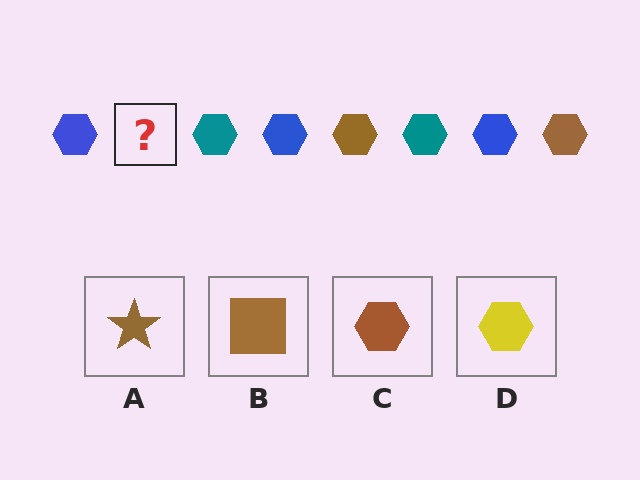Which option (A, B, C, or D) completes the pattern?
C.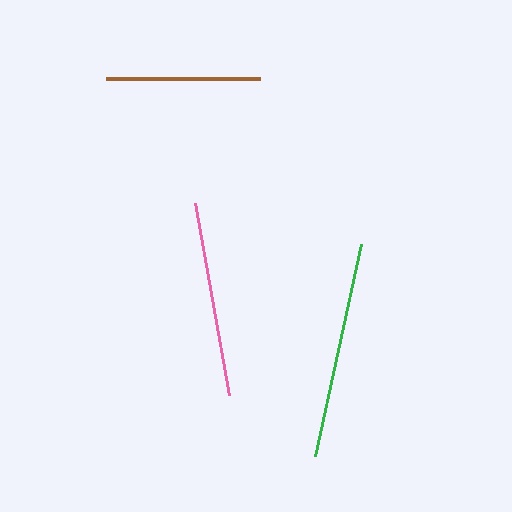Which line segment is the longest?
The green line is the longest at approximately 217 pixels.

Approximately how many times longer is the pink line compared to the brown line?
The pink line is approximately 1.3 times the length of the brown line.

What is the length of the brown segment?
The brown segment is approximately 154 pixels long.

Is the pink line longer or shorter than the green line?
The green line is longer than the pink line.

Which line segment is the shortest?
The brown line is the shortest at approximately 154 pixels.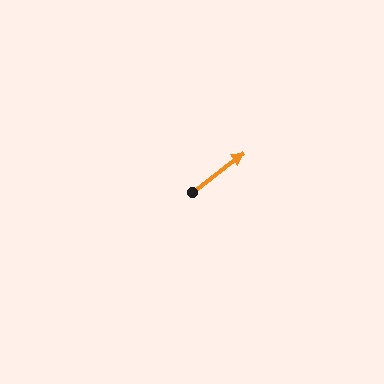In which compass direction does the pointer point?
Northeast.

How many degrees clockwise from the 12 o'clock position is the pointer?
Approximately 53 degrees.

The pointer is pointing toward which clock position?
Roughly 2 o'clock.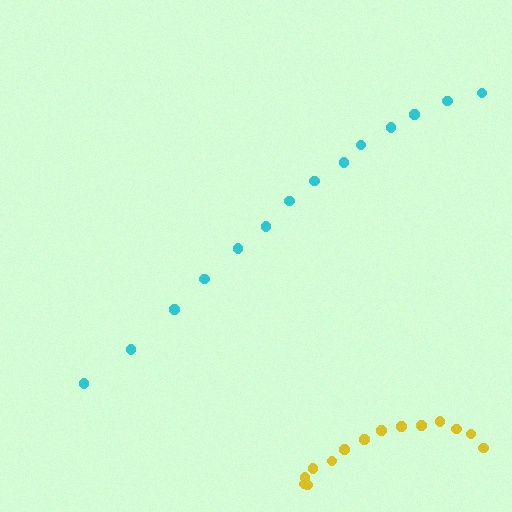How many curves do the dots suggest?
There are 2 distinct paths.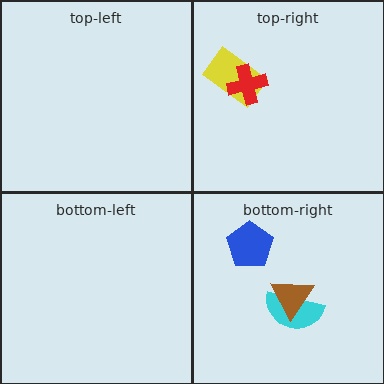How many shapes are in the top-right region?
2.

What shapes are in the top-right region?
The yellow rectangle, the red cross.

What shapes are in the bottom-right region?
The cyan semicircle, the blue pentagon, the brown triangle.